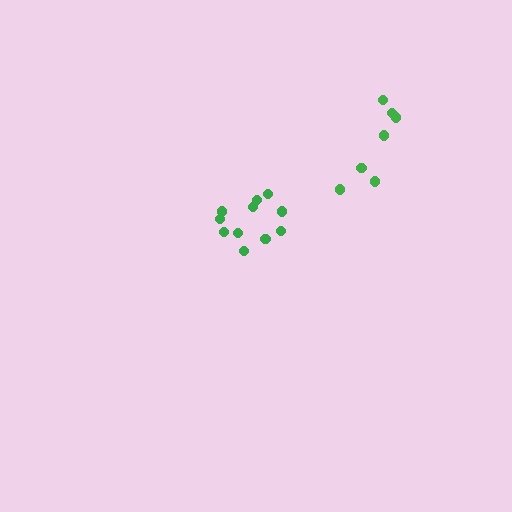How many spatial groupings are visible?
There are 2 spatial groupings.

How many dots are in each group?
Group 1: 11 dots, Group 2: 7 dots (18 total).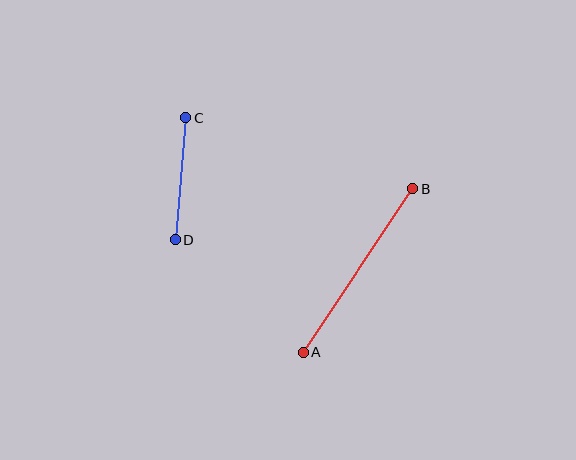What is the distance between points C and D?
The distance is approximately 123 pixels.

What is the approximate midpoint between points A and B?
The midpoint is at approximately (358, 271) pixels.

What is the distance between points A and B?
The distance is approximately 197 pixels.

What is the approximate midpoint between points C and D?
The midpoint is at approximately (180, 179) pixels.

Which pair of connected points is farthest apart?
Points A and B are farthest apart.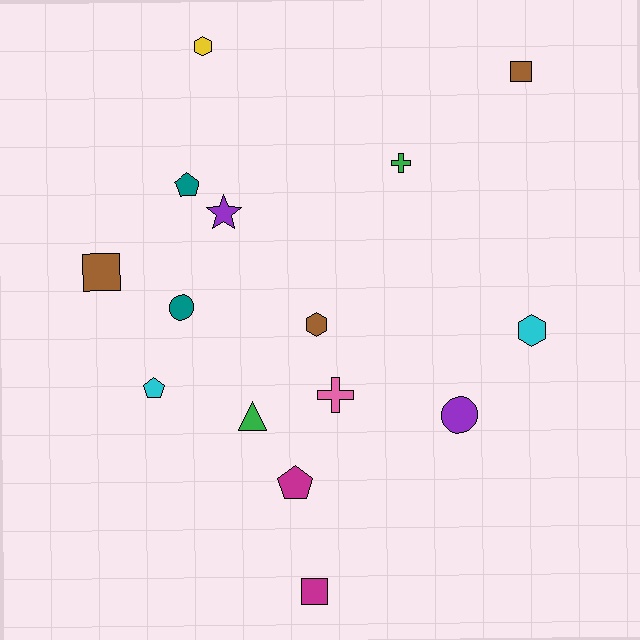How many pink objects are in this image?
There is 1 pink object.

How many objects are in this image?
There are 15 objects.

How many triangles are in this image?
There is 1 triangle.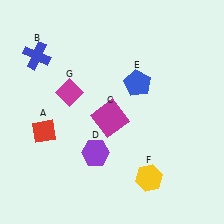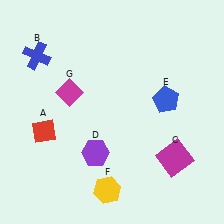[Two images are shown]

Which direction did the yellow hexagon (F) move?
The yellow hexagon (F) moved left.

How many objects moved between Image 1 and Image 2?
3 objects moved between the two images.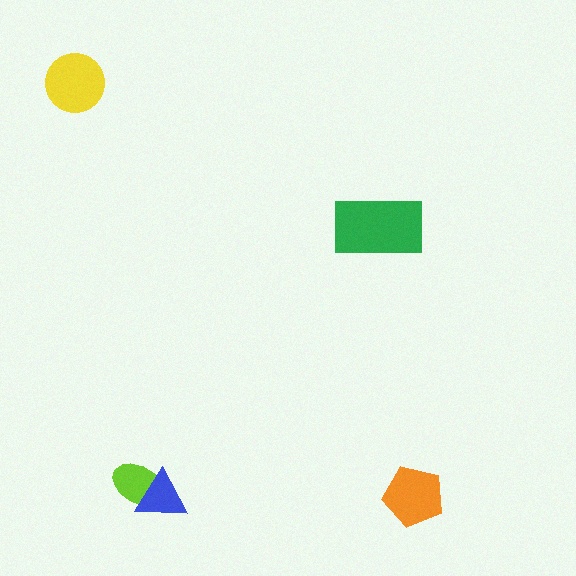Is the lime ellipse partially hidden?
Yes, it is partially covered by another shape.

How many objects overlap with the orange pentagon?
0 objects overlap with the orange pentagon.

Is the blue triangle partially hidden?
No, no other shape covers it.